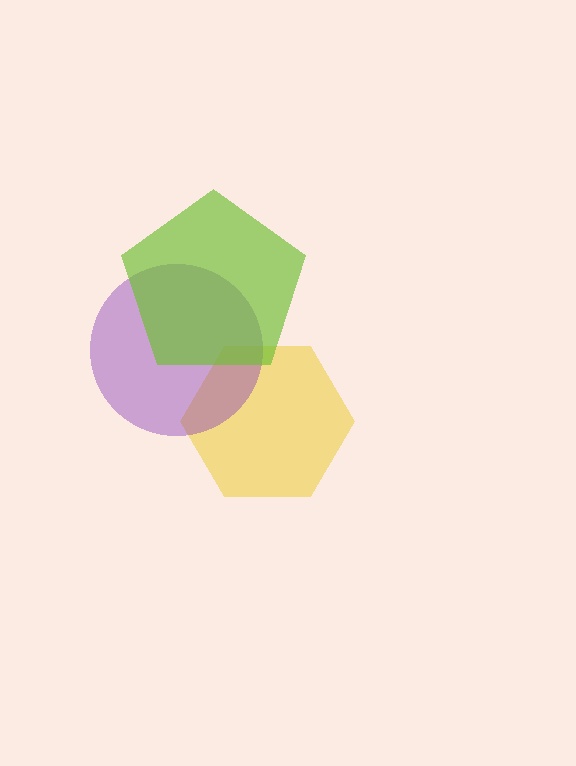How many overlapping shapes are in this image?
There are 3 overlapping shapes in the image.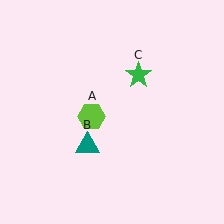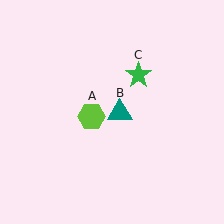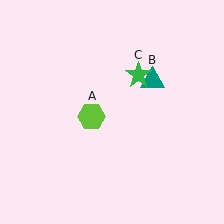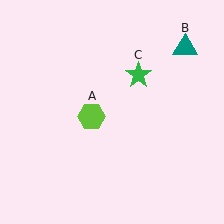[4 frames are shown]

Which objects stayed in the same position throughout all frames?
Lime hexagon (object A) and green star (object C) remained stationary.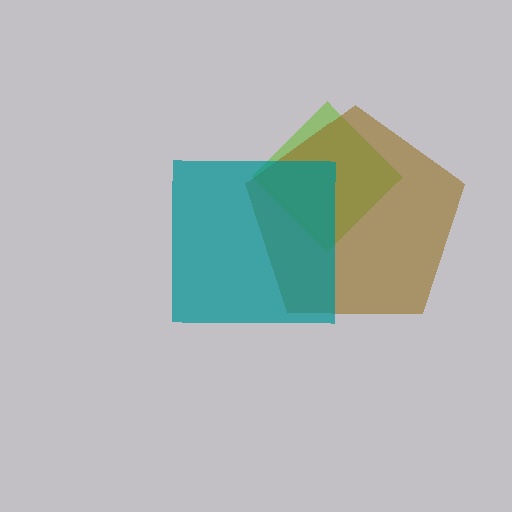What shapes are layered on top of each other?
The layered shapes are: a lime diamond, a brown pentagon, a teal square.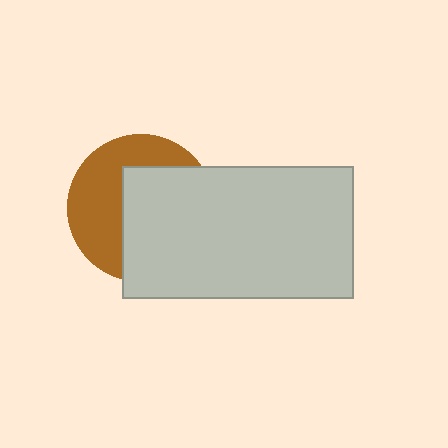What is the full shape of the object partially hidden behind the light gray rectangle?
The partially hidden object is a brown circle.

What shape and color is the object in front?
The object in front is a light gray rectangle.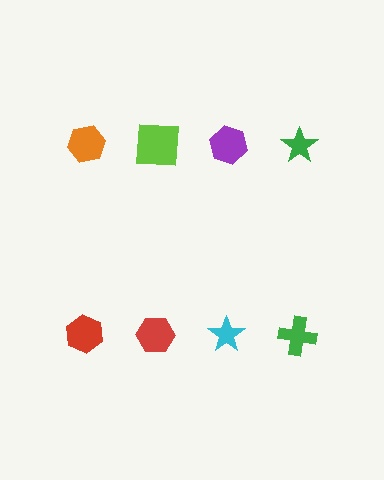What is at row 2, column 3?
A cyan star.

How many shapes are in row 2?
4 shapes.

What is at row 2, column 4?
A green cross.